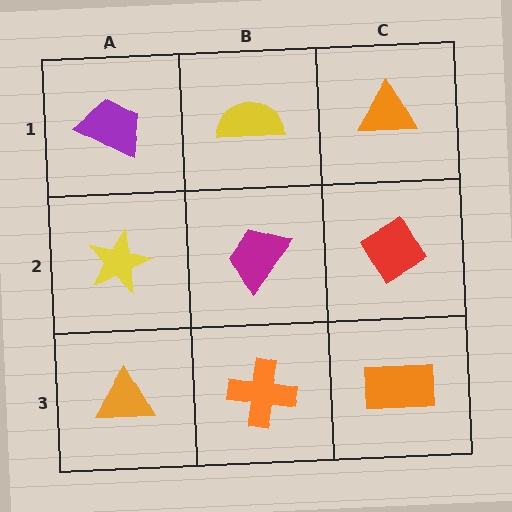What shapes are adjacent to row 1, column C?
A red diamond (row 2, column C), a yellow semicircle (row 1, column B).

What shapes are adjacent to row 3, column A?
A yellow star (row 2, column A), an orange cross (row 3, column B).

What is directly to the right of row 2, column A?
A magenta trapezoid.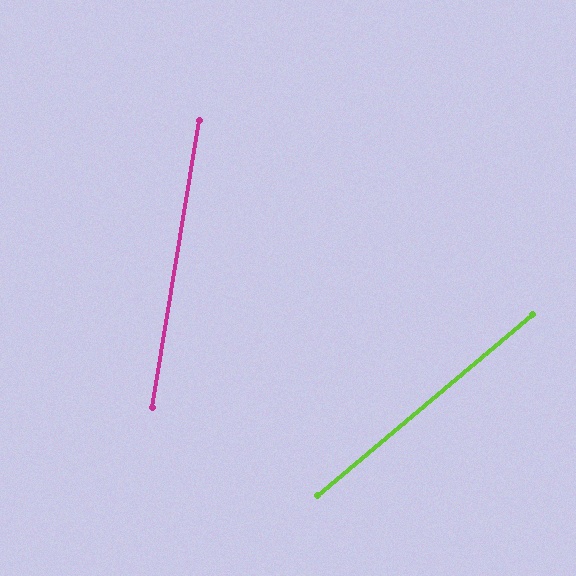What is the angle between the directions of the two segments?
Approximately 41 degrees.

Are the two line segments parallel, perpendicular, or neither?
Neither parallel nor perpendicular — they differ by about 41°.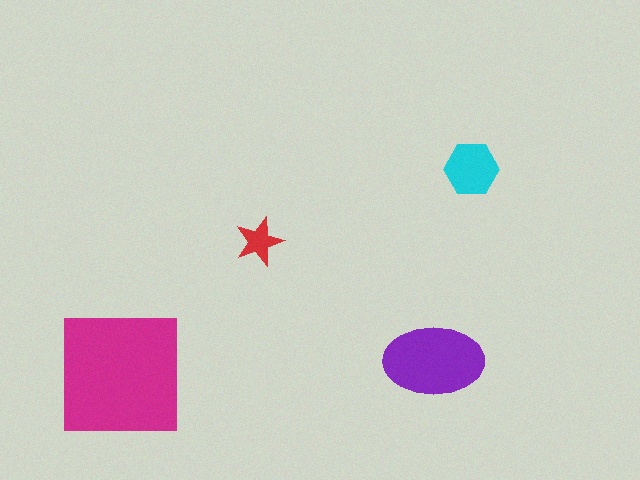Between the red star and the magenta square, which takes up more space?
The magenta square.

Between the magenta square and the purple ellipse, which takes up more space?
The magenta square.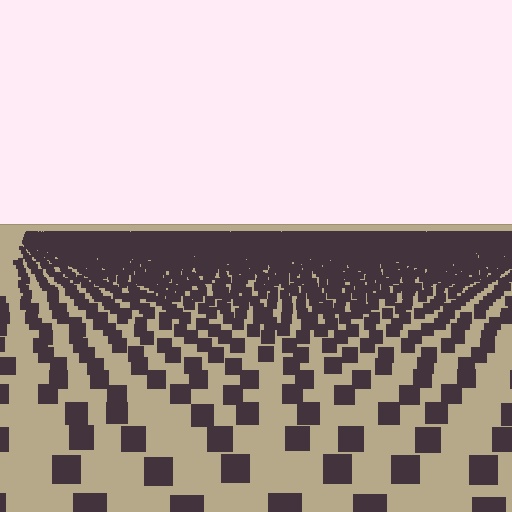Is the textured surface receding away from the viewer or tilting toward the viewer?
The surface is receding away from the viewer. Texture elements get smaller and denser toward the top.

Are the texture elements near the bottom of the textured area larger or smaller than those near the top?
Larger. Near the bottom, elements are closer to the viewer and appear at a bigger on-screen size.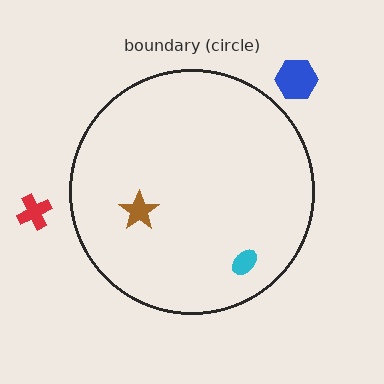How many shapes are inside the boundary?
2 inside, 2 outside.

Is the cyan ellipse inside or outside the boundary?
Inside.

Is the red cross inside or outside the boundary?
Outside.